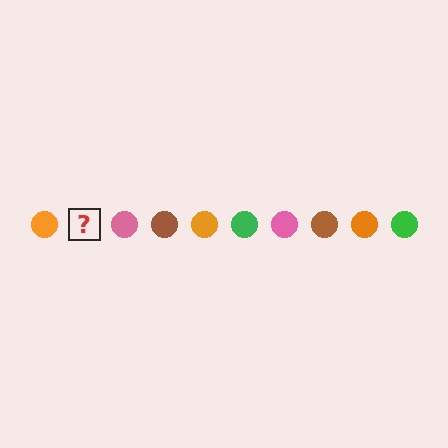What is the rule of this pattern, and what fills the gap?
The rule is that the pattern cycles through orange, green, pink, brown circles. The gap should be filled with a green circle.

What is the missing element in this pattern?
The missing element is a green circle.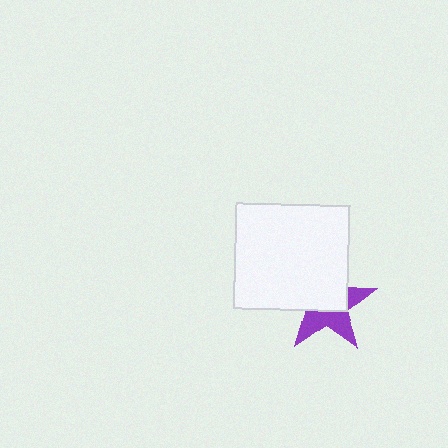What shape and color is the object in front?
The object in front is a white rectangle.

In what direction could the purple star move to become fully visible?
The purple star could move toward the lower-right. That would shift it out from behind the white rectangle entirely.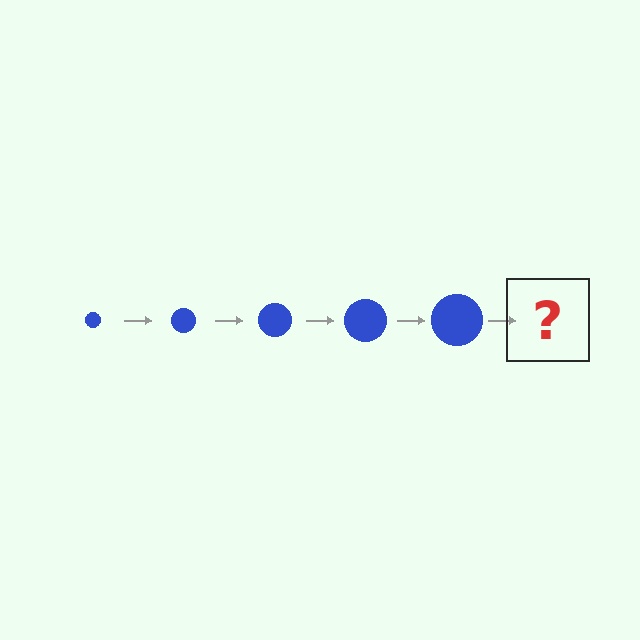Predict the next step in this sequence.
The next step is a blue circle, larger than the previous one.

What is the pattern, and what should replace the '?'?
The pattern is that the circle gets progressively larger each step. The '?' should be a blue circle, larger than the previous one.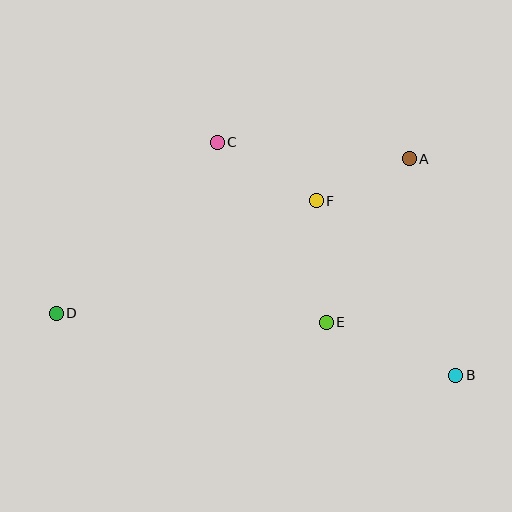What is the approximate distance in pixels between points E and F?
The distance between E and F is approximately 122 pixels.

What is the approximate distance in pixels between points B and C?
The distance between B and C is approximately 333 pixels.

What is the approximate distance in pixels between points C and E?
The distance between C and E is approximately 210 pixels.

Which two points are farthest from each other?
Points B and D are farthest from each other.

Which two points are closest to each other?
Points A and F are closest to each other.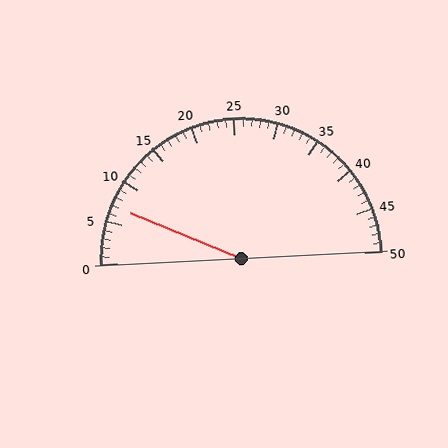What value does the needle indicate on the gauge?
The needle indicates approximately 7.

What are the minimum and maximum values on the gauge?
The gauge ranges from 0 to 50.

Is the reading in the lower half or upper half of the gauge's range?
The reading is in the lower half of the range (0 to 50).